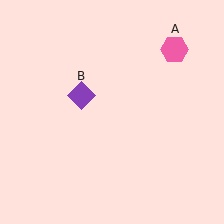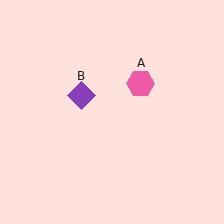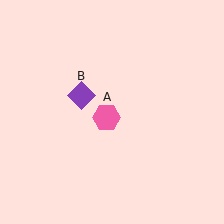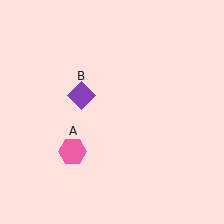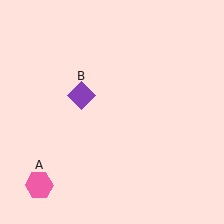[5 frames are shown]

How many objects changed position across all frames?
1 object changed position: pink hexagon (object A).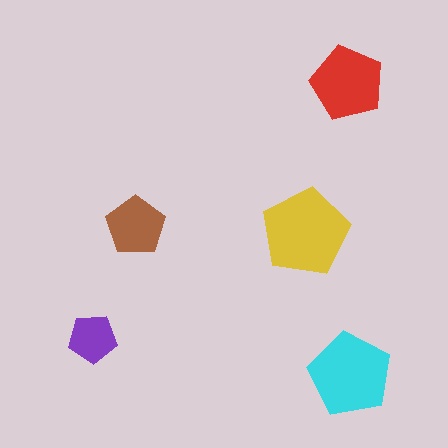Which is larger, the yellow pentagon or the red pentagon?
The yellow one.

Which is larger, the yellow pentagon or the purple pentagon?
The yellow one.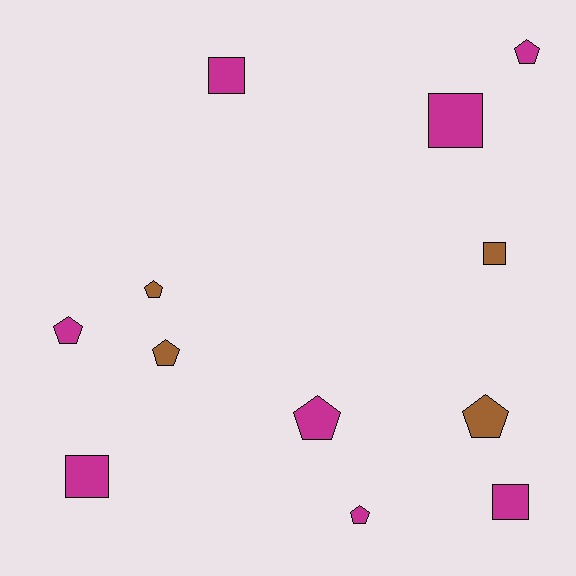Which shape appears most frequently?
Pentagon, with 7 objects.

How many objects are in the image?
There are 12 objects.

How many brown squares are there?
There is 1 brown square.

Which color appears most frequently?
Magenta, with 8 objects.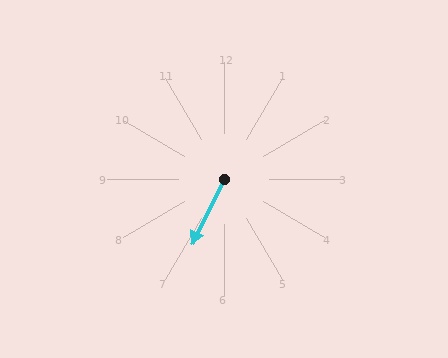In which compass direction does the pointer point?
Southwest.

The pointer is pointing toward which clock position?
Roughly 7 o'clock.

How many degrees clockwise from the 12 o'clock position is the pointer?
Approximately 206 degrees.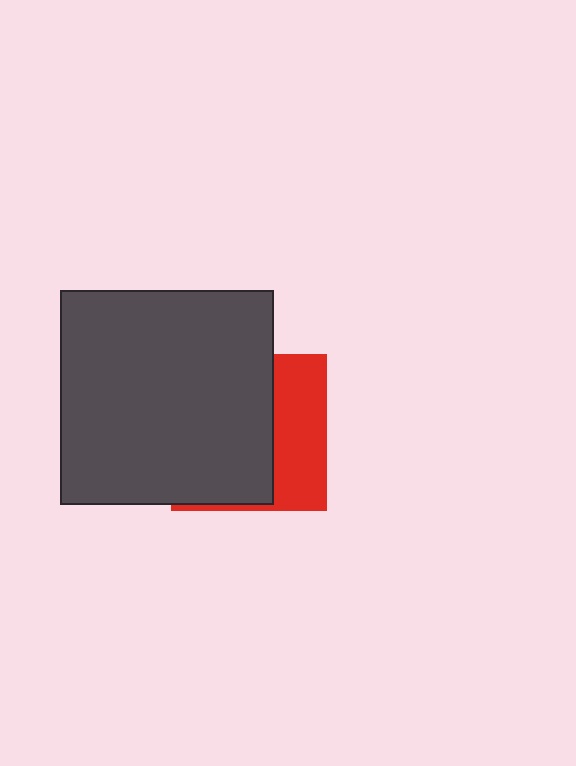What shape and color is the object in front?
The object in front is a dark gray square.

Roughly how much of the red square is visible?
A small part of it is visible (roughly 37%).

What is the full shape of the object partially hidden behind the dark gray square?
The partially hidden object is a red square.